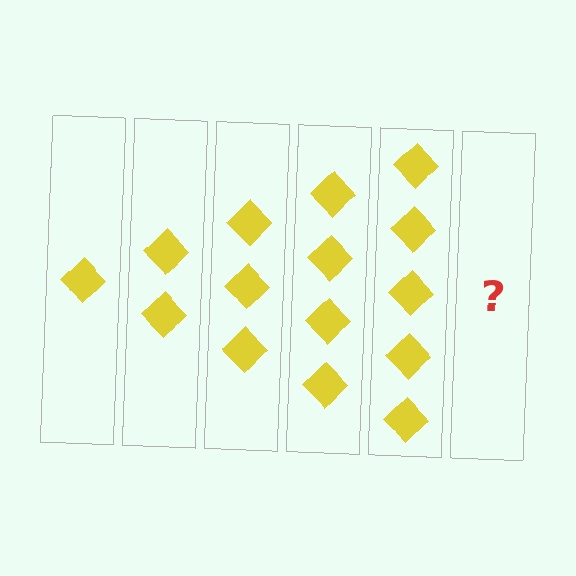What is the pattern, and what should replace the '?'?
The pattern is that each step adds one more diamond. The '?' should be 6 diamonds.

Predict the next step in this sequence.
The next step is 6 diamonds.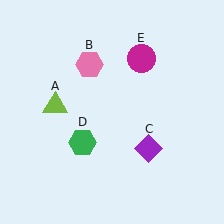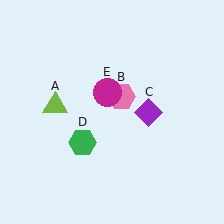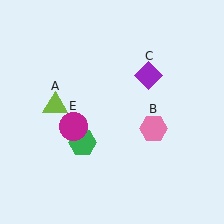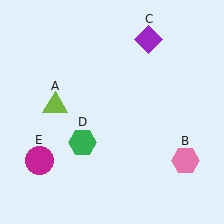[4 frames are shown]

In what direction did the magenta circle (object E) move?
The magenta circle (object E) moved down and to the left.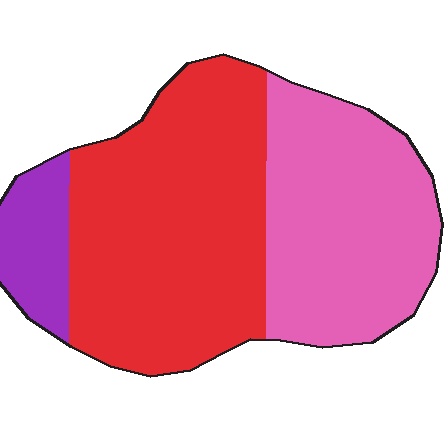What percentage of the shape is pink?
Pink covers 38% of the shape.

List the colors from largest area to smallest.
From largest to smallest: red, pink, purple.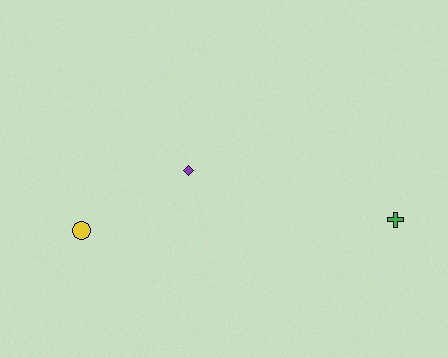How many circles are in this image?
There is 1 circle.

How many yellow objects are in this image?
There is 1 yellow object.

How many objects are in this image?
There are 3 objects.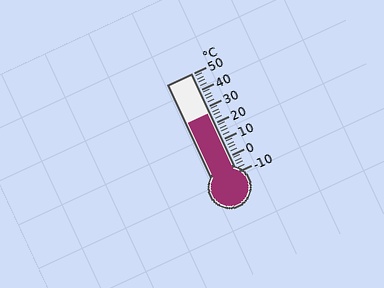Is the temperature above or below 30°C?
The temperature is below 30°C.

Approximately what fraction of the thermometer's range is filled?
The thermometer is filled to approximately 60% of its range.